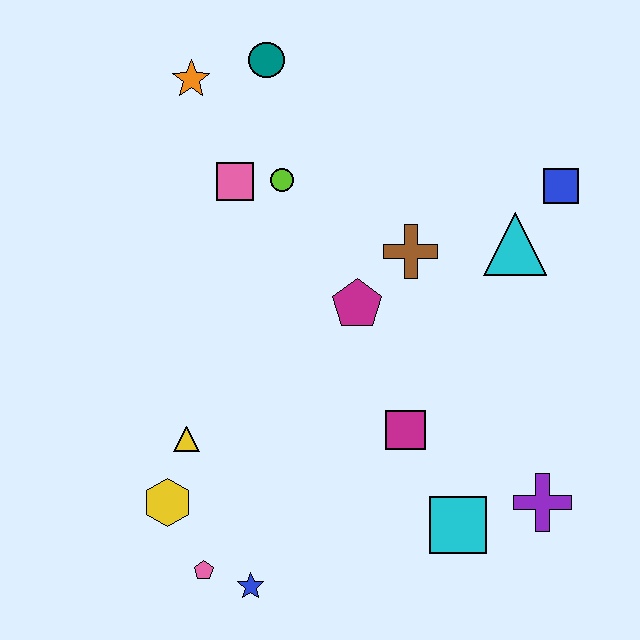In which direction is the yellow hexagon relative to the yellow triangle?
The yellow hexagon is below the yellow triangle.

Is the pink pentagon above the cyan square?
No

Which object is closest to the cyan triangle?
The blue square is closest to the cyan triangle.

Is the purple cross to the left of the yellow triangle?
No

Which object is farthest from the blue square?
The pink pentagon is farthest from the blue square.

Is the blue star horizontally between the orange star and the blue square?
Yes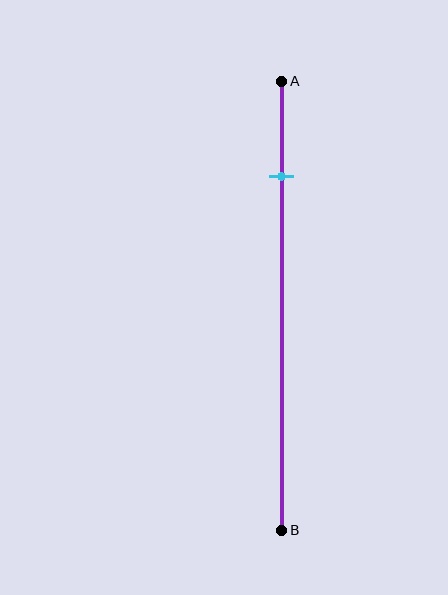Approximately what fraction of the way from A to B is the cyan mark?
The cyan mark is approximately 20% of the way from A to B.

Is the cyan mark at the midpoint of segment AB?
No, the mark is at about 20% from A, not at the 50% midpoint.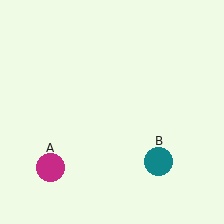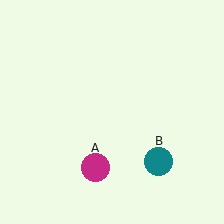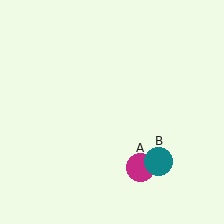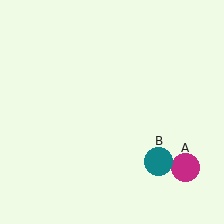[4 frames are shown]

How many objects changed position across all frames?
1 object changed position: magenta circle (object A).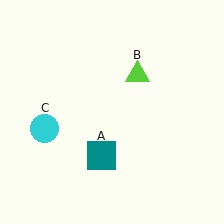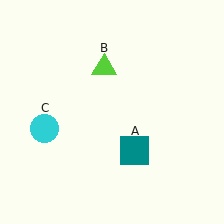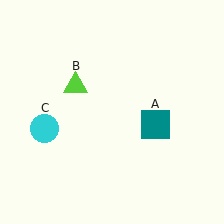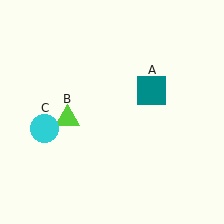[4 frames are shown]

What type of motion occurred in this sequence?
The teal square (object A), lime triangle (object B) rotated counterclockwise around the center of the scene.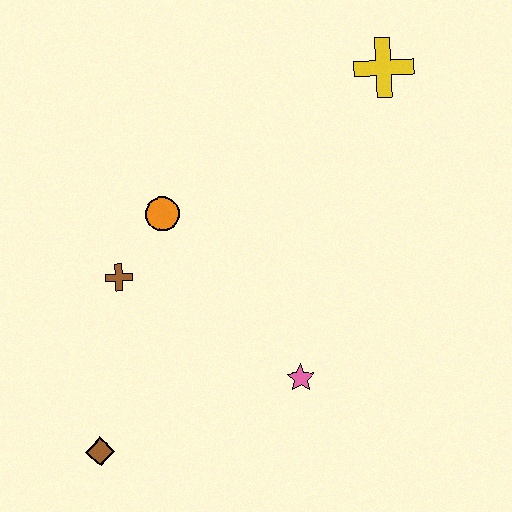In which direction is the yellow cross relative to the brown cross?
The yellow cross is to the right of the brown cross.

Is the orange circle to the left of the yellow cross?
Yes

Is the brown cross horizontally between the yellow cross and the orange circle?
No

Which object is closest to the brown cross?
The orange circle is closest to the brown cross.